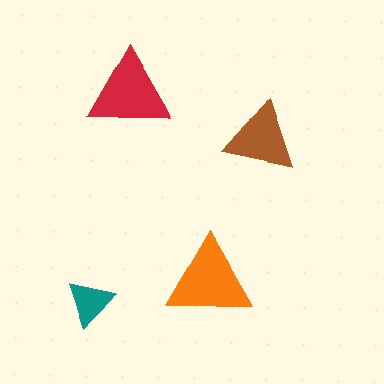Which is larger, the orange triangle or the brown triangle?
The orange one.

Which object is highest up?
The red triangle is topmost.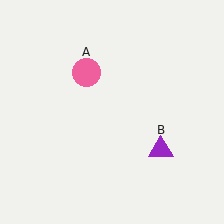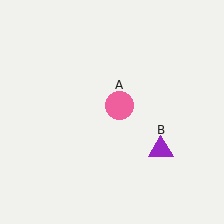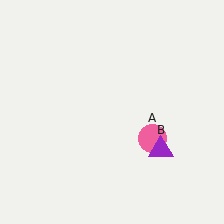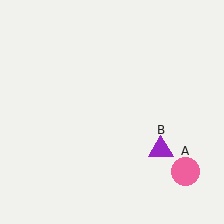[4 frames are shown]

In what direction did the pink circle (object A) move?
The pink circle (object A) moved down and to the right.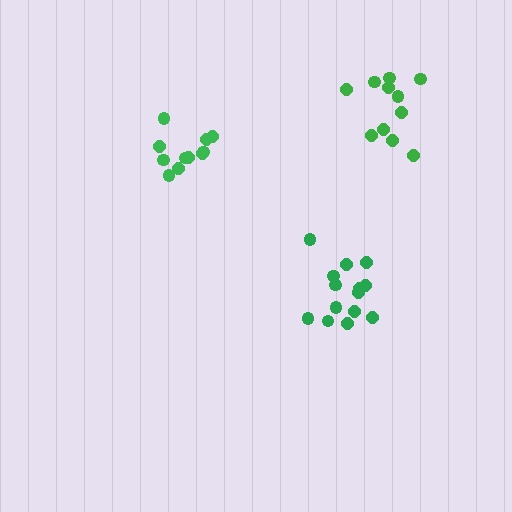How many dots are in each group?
Group 1: 14 dots, Group 2: 11 dots, Group 3: 11 dots (36 total).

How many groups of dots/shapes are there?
There are 3 groups.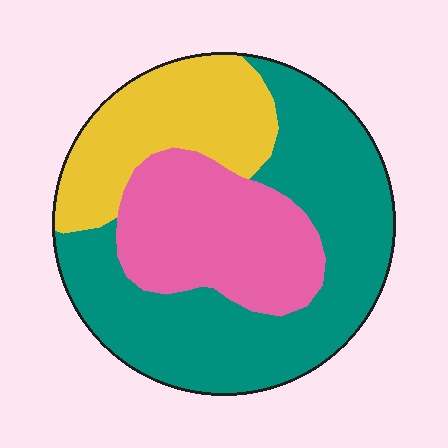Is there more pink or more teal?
Teal.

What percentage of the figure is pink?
Pink covers about 25% of the figure.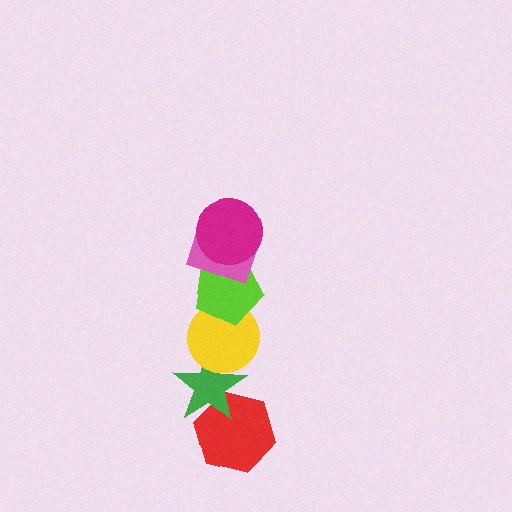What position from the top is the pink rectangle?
The pink rectangle is 2nd from the top.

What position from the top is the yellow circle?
The yellow circle is 4th from the top.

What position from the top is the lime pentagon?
The lime pentagon is 3rd from the top.